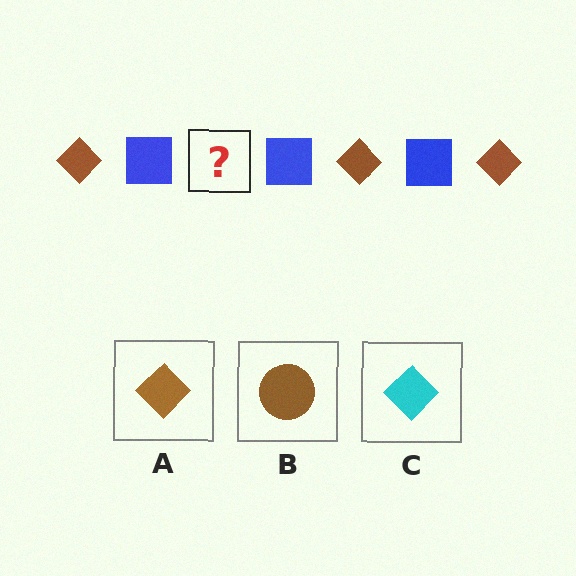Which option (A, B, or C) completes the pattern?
A.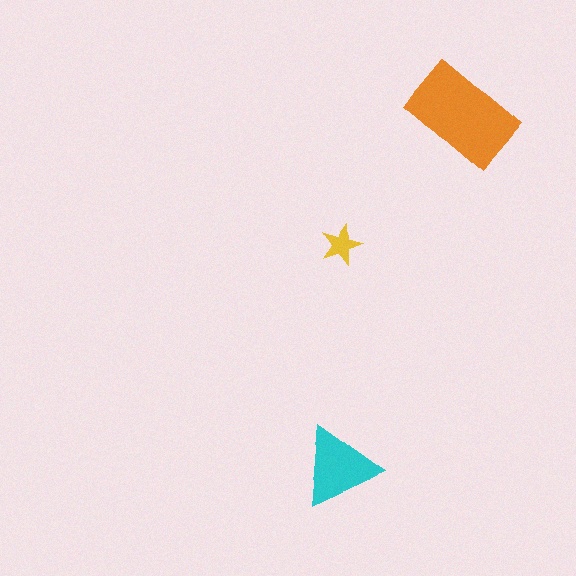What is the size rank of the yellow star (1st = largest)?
3rd.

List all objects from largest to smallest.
The orange rectangle, the cyan triangle, the yellow star.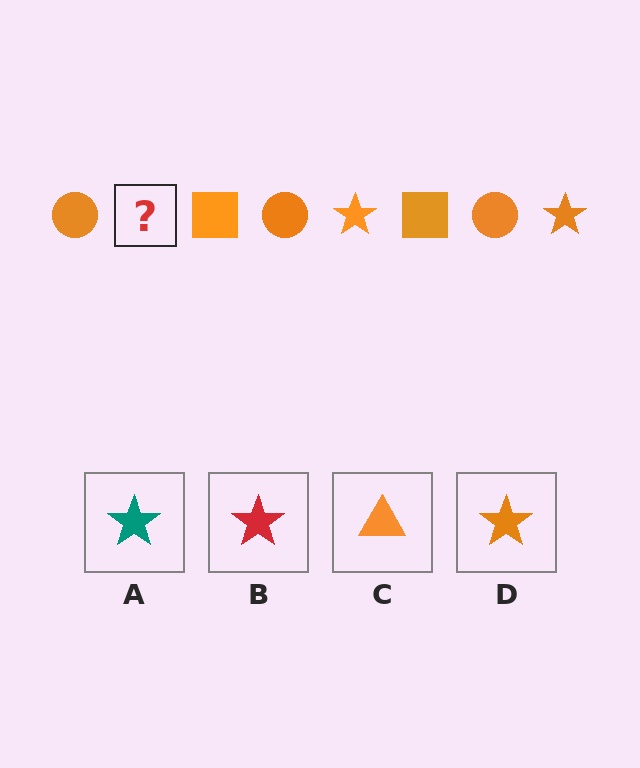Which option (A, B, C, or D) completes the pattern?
D.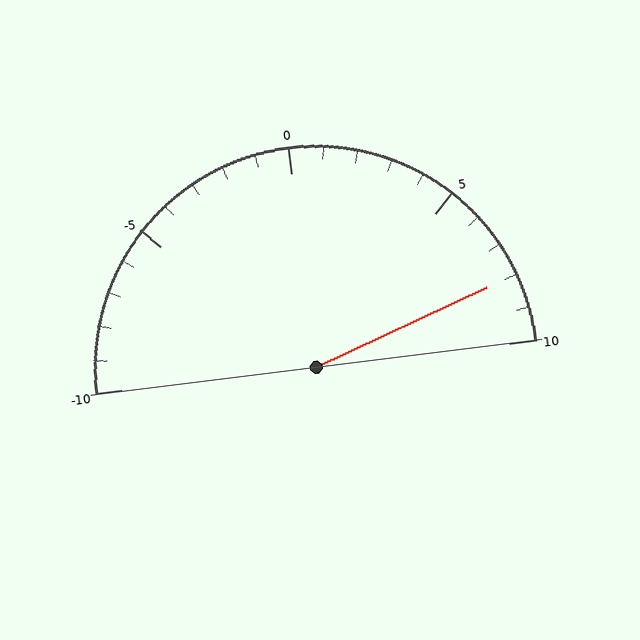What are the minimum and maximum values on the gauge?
The gauge ranges from -10 to 10.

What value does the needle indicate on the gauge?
The needle indicates approximately 8.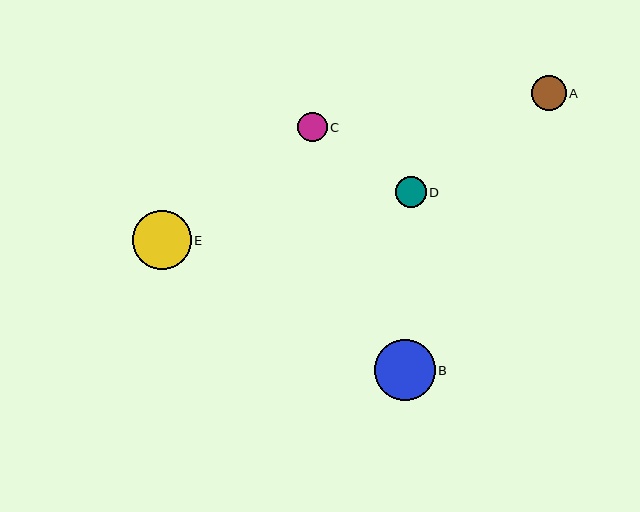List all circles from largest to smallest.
From largest to smallest: B, E, A, D, C.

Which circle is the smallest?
Circle C is the smallest with a size of approximately 29 pixels.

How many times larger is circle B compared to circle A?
Circle B is approximately 1.8 times the size of circle A.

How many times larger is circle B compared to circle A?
Circle B is approximately 1.8 times the size of circle A.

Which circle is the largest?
Circle B is the largest with a size of approximately 61 pixels.